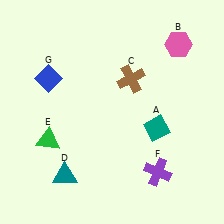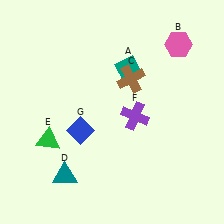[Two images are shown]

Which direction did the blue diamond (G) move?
The blue diamond (G) moved down.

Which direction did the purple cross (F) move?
The purple cross (F) moved up.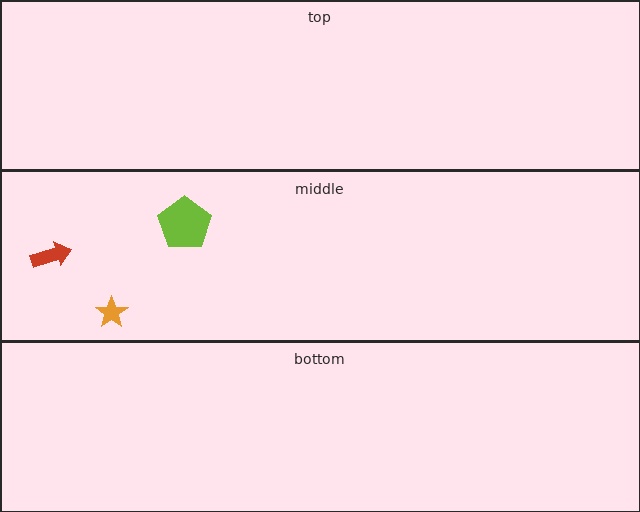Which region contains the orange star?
The middle region.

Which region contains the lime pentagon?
The middle region.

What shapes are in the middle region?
The orange star, the lime pentagon, the red arrow.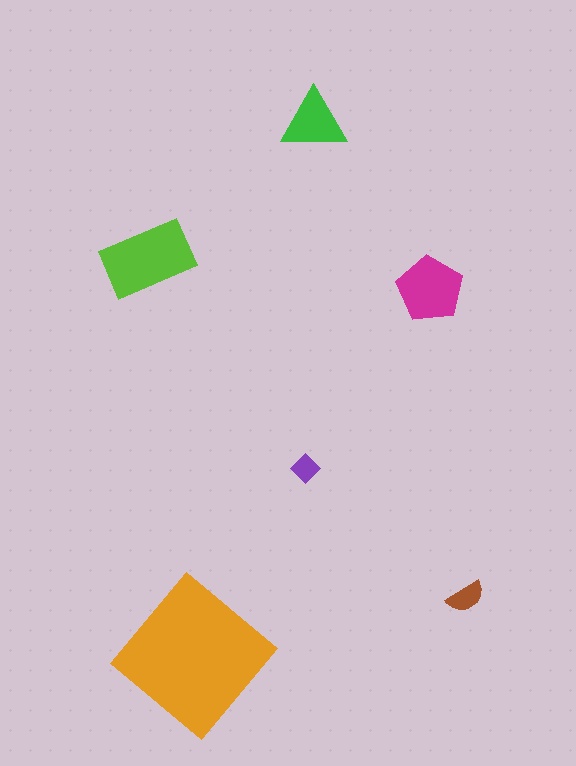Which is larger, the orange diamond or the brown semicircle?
The orange diamond.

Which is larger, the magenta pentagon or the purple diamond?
The magenta pentagon.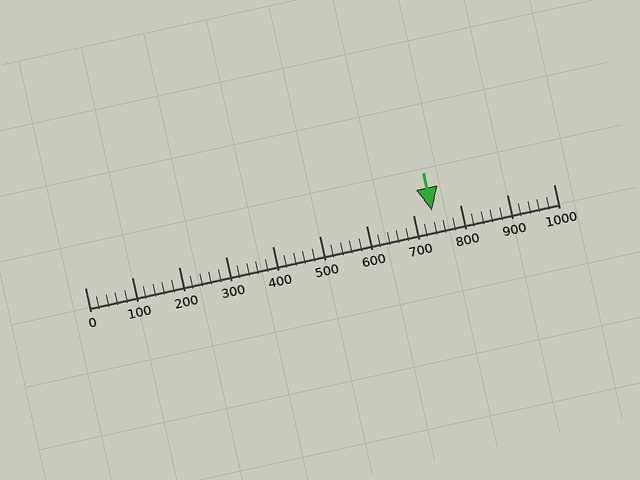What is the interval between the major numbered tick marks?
The major tick marks are spaced 100 units apart.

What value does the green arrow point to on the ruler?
The green arrow points to approximately 740.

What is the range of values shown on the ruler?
The ruler shows values from 0 to 1000.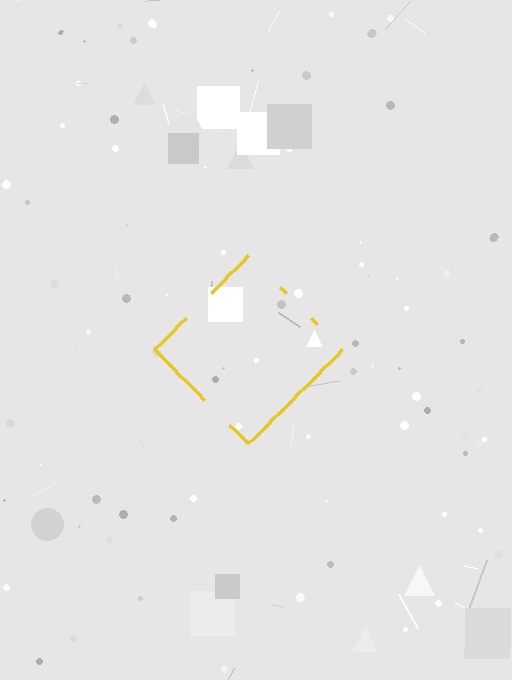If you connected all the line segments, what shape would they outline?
They would outline a diamond.